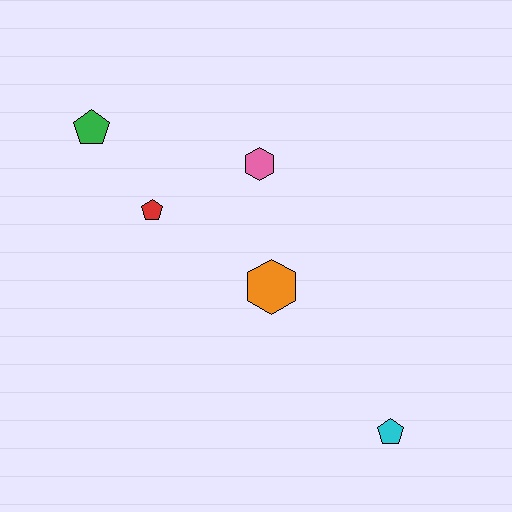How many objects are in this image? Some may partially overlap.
There are 5 objects.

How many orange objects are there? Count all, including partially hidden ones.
There is 1 orange object.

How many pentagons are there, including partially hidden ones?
There are 3 pentagons.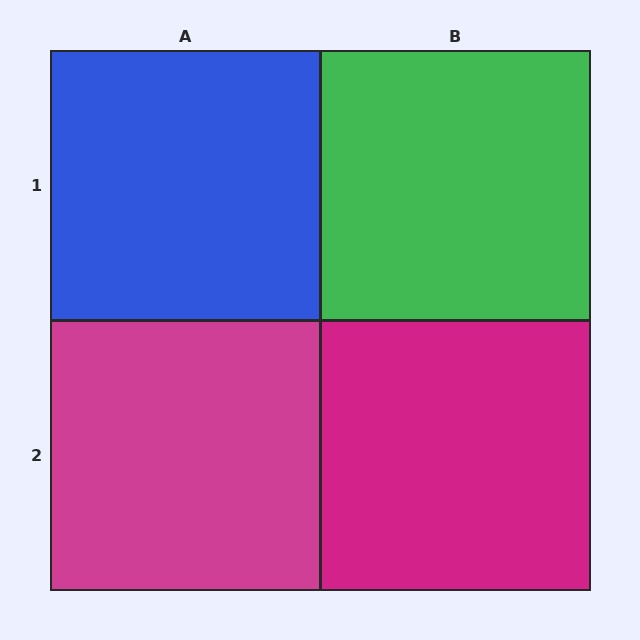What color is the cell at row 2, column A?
Magenta.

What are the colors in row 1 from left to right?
Blue, green.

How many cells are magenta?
2 cells are magenta.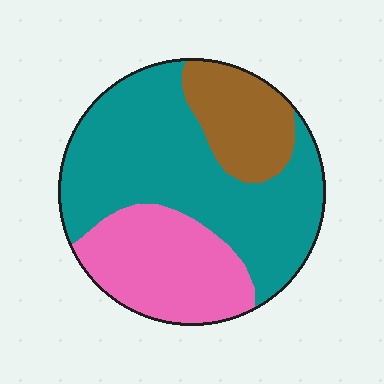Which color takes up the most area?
Teal, at roughly 55%.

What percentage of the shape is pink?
Pink covers 28% of the shape.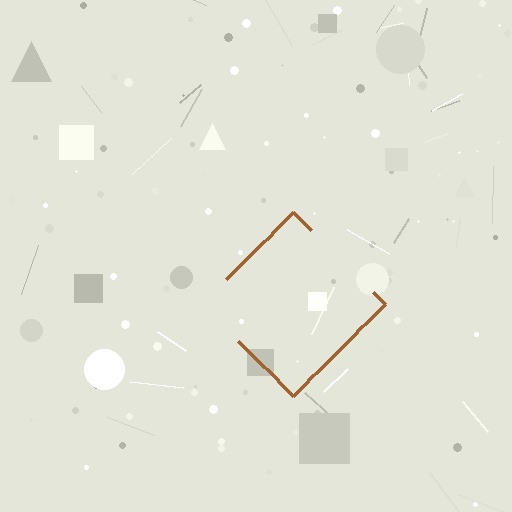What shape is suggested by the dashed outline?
The dashed outline suggests a diamond.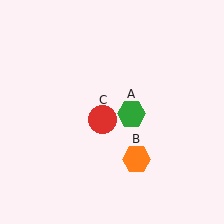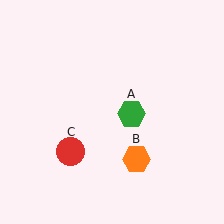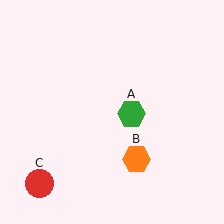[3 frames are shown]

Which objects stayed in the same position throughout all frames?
Green hexagon (object A) and orange hexagon (object B) remained stationary.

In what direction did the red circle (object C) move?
The red circle (object C) moved down and to the left.